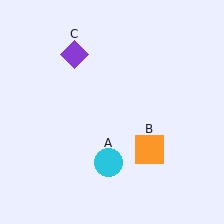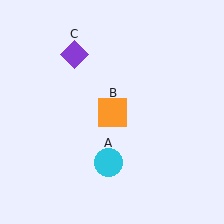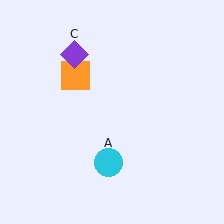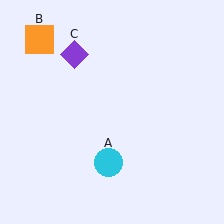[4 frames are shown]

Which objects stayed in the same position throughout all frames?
Cyan circle (object A) and purple diamond (object C) remained stationary.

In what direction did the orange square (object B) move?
The orange square (object B) moved up and to the left.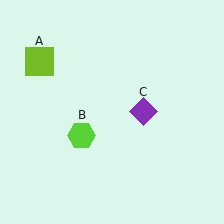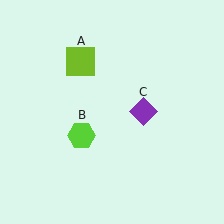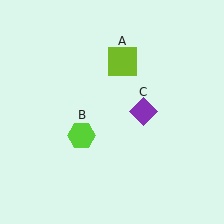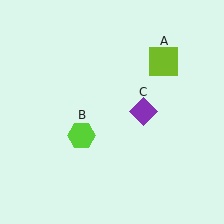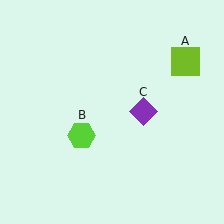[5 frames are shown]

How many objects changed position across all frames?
1 object changed position: lime square (object A).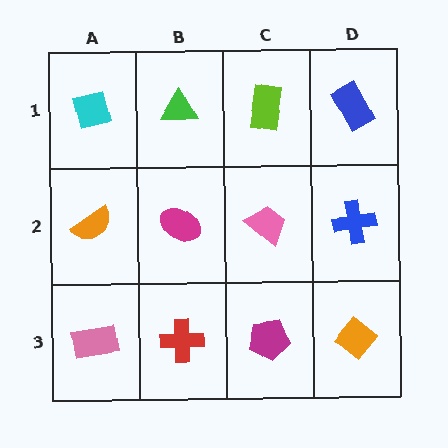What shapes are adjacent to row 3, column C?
A pink trapezoid (row 2, column C), a red cross (row 3, column B), an orange diamond (row 3, column D).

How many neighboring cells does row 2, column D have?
3.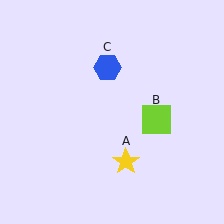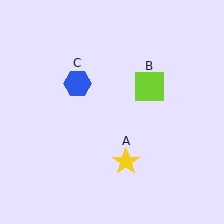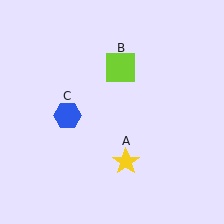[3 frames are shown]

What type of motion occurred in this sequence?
The lime square (object B), blue hexagon (object C) rotated counterclockwise around the center of the scene.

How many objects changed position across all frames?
2 objects changed position: lime square (object B), blue hexagon (object C).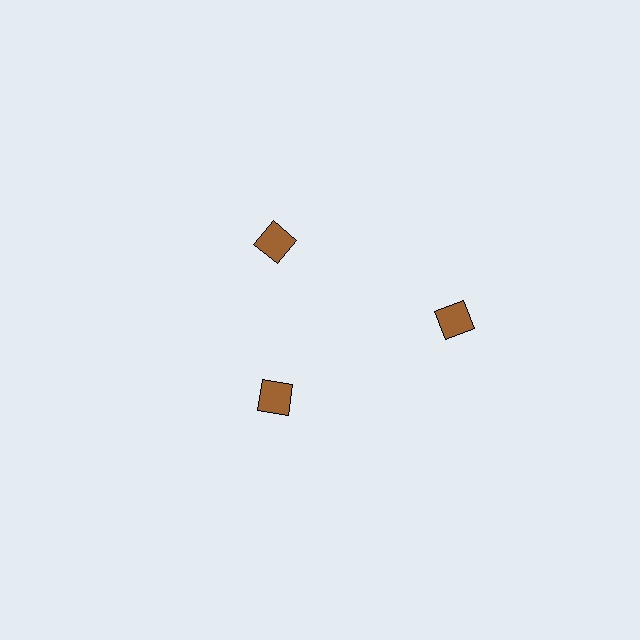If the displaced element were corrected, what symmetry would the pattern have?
It would have 3-fold rotational symmetry — the pattern would map onto itself every 120 degrees.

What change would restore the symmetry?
The symmetry would be restored by moving it inward, back onto the ring so that all 3 diamonds sit at equal angles and equal distance from the center.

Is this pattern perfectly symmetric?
No. The 3 brown diamonds are arranged in a ring, but one element near the 3 o'clock position is pushed outward from the center, breaking the 3-fold rotational symmetry.